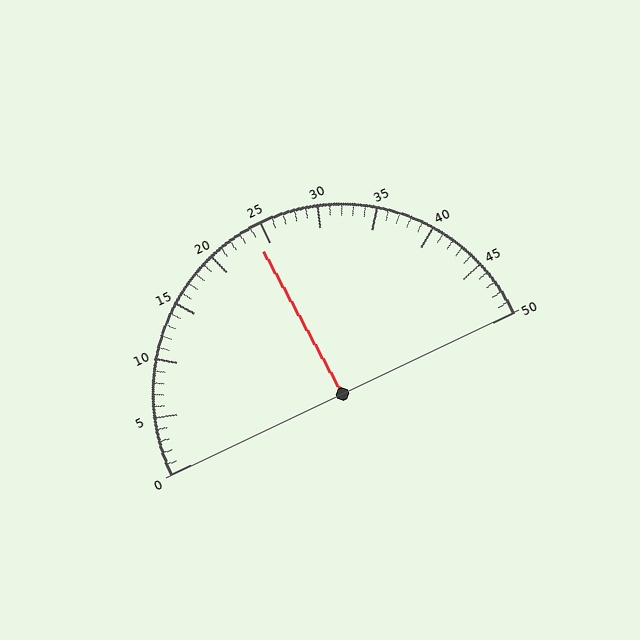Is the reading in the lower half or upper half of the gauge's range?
The reading is in the lower half of the range (0 to 50).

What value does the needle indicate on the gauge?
The needle indicates approximately 24.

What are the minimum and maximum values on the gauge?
The gauge ranges from 0 to 50.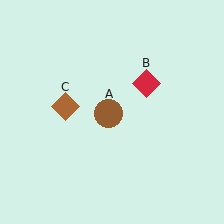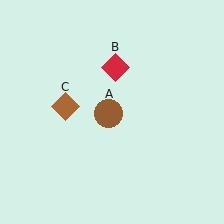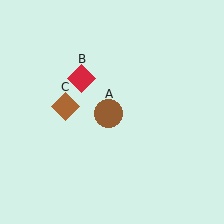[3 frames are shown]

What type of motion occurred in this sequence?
The red diamond (object B) rotated counterclockwise around the center of the scene.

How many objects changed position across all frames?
1 object changed position: red diamond (object B).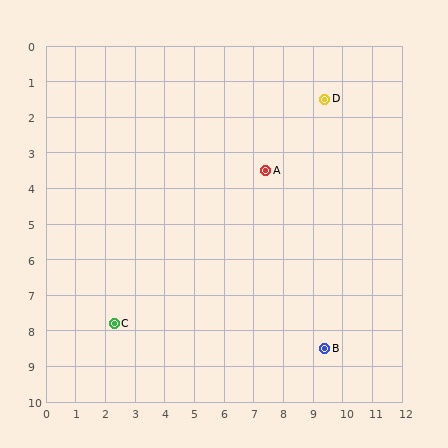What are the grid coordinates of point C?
Point C is at approximately (2.3, 7.8).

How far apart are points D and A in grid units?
Points D and A are about 2.8 grid units apart.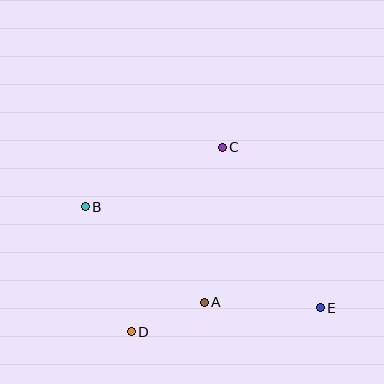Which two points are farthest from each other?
Points B and E are farthest from each other.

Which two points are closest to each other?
Points A and D are closest to each other.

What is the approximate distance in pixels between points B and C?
The distance between B and C is approximately 149 pixels.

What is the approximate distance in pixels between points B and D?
The distance between B and D is approximately 134 pixels.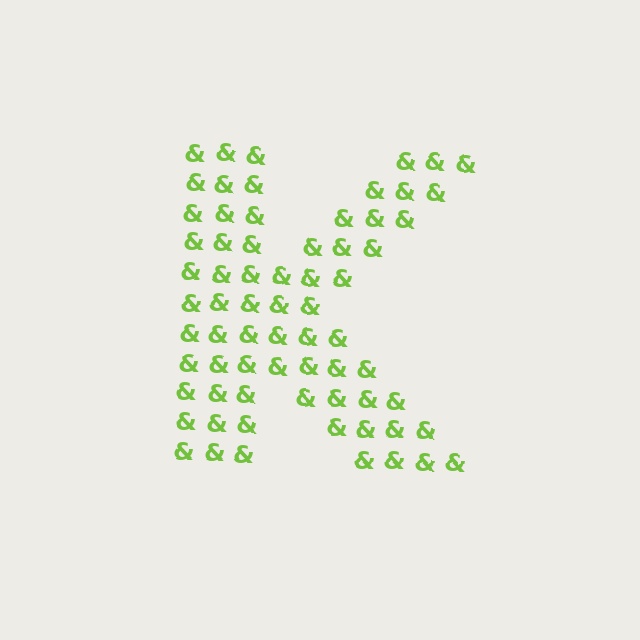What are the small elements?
The small elements are ampersands.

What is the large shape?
The large shape is the letter K.